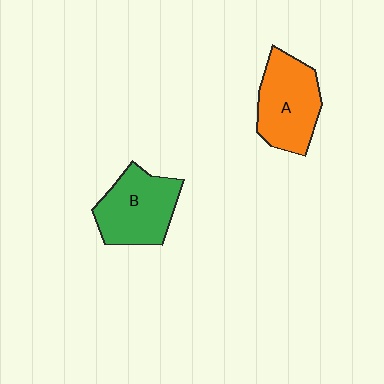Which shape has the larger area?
Shape A (orange).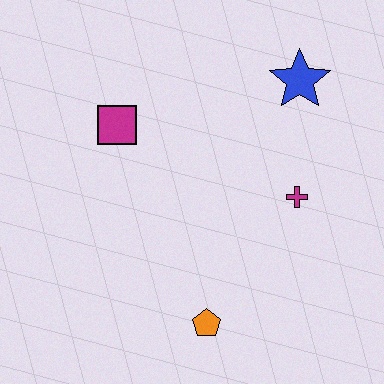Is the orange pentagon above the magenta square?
No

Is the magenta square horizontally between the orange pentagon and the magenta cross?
No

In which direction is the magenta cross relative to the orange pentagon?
The magenta cross is above the orange pentagon.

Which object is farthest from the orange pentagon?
The blue star is farthest from the orange pentagon.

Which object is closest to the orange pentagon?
The magenta cross is closest to the orange pentagon.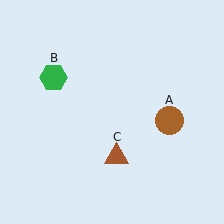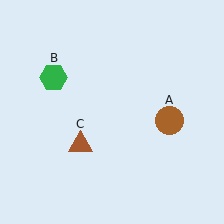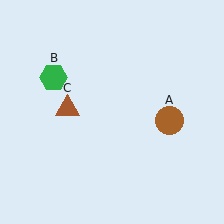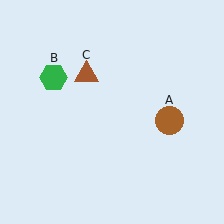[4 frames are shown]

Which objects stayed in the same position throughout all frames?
Brown circle (object A) and green hexagon (object B) remained stationary.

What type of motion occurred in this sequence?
The brown triangle (object C) rotated clockwise around the center of the scene.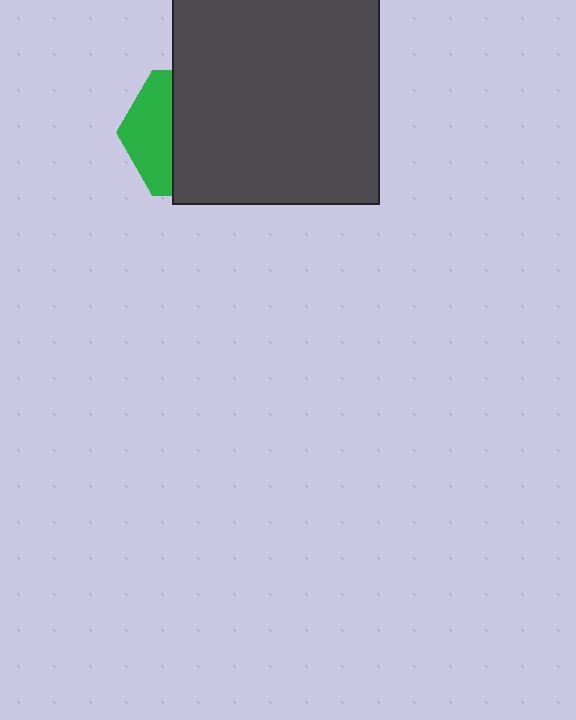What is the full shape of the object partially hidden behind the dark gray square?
The partially hidden object is a green hexagon.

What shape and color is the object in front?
The object in front is a dark gray square.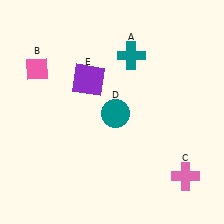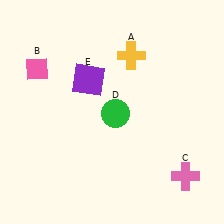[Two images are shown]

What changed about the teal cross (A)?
In Image 1, A is teal. In Image 2, it changed to yellow.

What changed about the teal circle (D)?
In Image 1, D is teal. In Image 2, it changed to green.